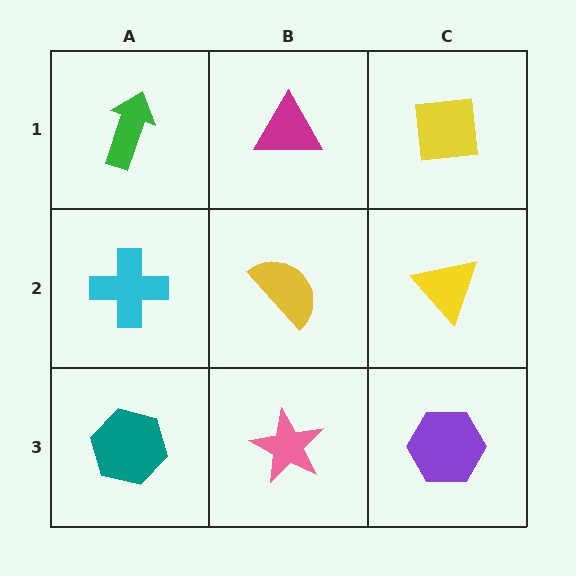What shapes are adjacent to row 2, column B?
A magenta triangle (row 1, column B), a pink star (row 3, column B), a cyan cross (row 2, column A), a yellow triangle (row 2, column C).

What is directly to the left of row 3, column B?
A teal hexagon.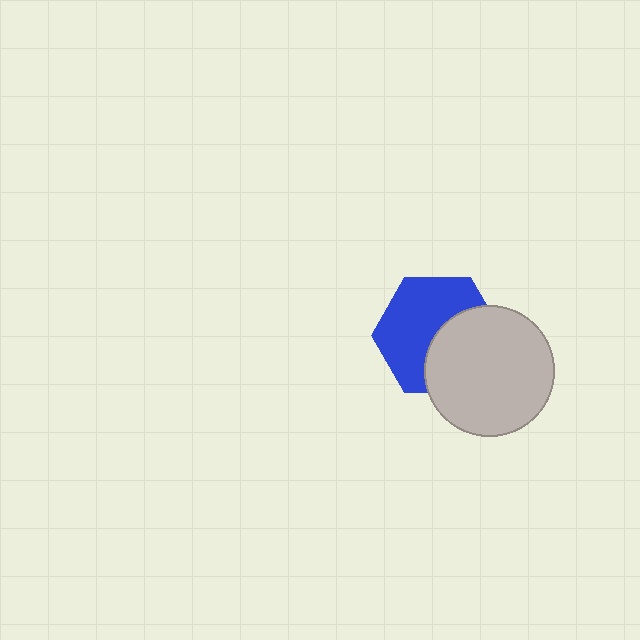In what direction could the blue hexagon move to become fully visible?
The blue hexagon could move toward the upper-left. That would shift it out from behind the light gray circle entirely.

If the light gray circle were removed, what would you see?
You would see the complete blue hexagon.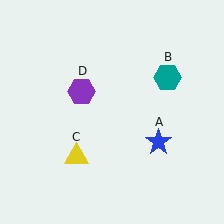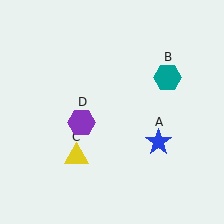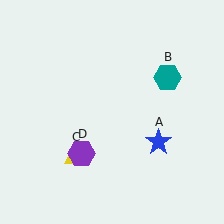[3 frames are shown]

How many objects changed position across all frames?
1 object changed position: purple hexagon (object D).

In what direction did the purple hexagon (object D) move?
The purple hexagon (object D) moved down.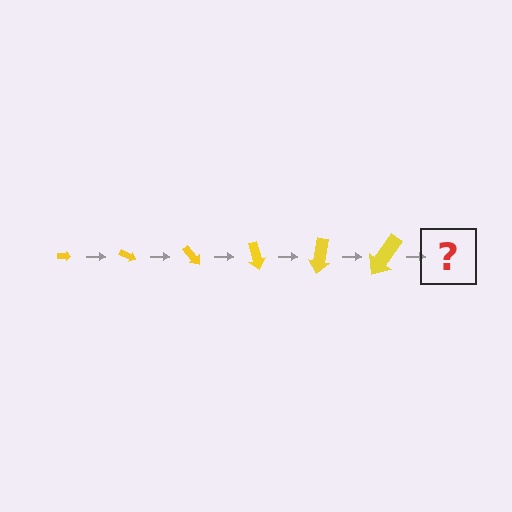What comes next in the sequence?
The next element should be an arrow, larger than the previous one and rotated 150 degrees from the start.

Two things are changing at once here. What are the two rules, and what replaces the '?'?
The two rules are that the arrow grows larger each step and it rotates 25 degrees each step. The '?' should be an arrow, larger than the previous one and rotated 150 degrees from the start.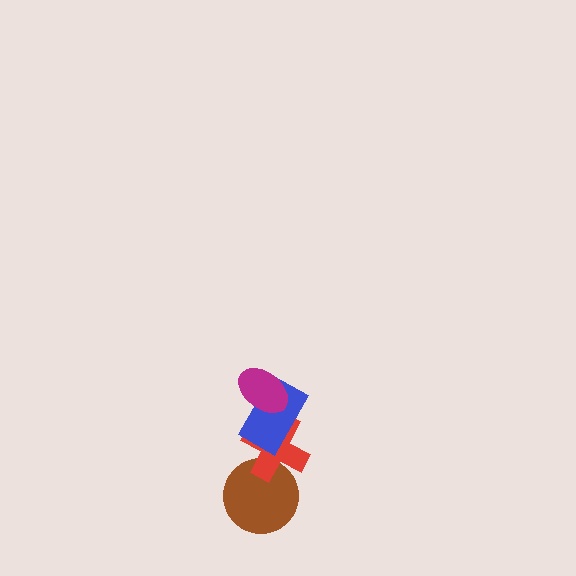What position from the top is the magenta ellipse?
The magenta ellipse is 1st from the top.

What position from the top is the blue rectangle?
The blue rectangle is 2nd from the top.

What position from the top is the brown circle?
The brown circle is 4th from the top.